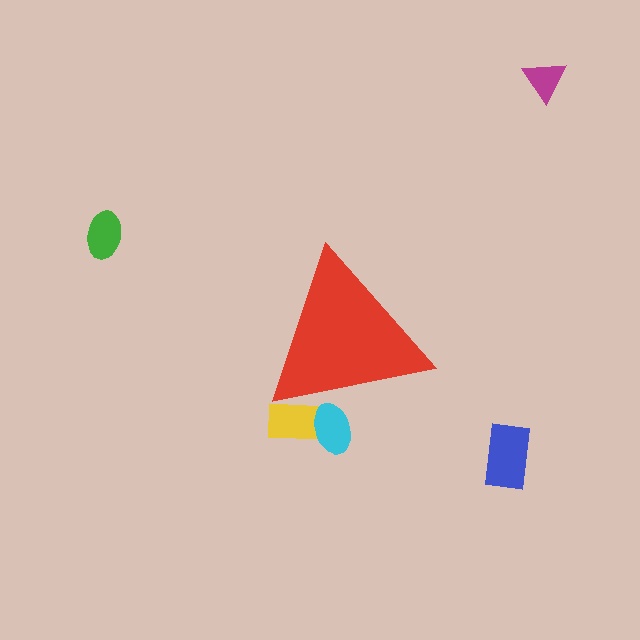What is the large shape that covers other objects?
A red triangle.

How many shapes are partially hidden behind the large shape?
2 shapes are partially hidden.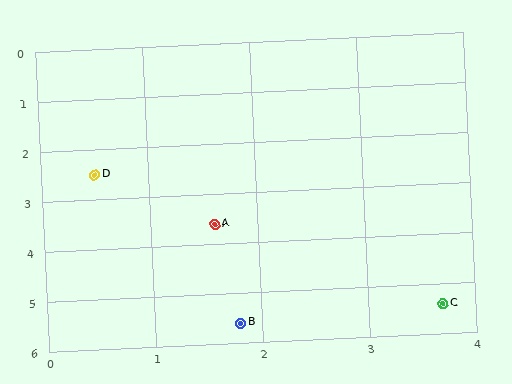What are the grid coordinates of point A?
Point A is at approximately (1.6, 3.6).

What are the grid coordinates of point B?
Point B is at approximately (1.8, 5.6).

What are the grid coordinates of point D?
Point D is at approximately (0.5, 2.5).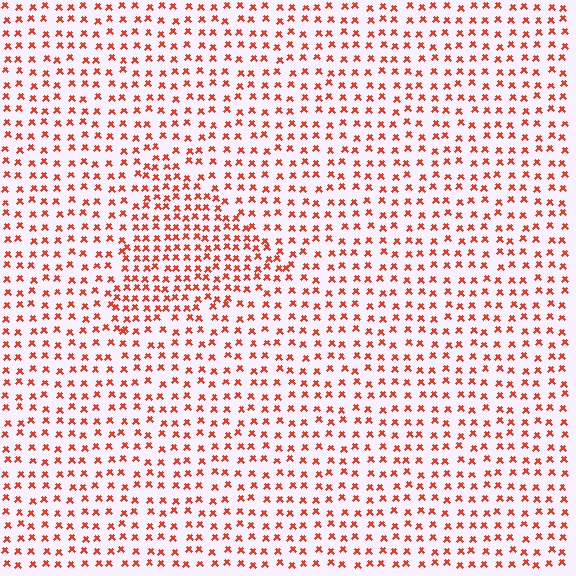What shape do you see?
I see a triangle.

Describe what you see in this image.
The image contains small red elements arranged at two different densities. A triangle-shaped region is visible where the elements are more densely packed than the surrounding area.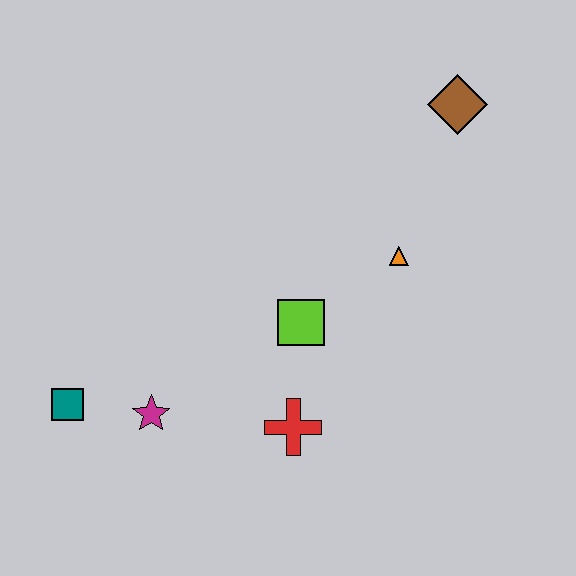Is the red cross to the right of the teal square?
Yes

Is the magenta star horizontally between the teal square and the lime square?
Yes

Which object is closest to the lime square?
The red cross is closest to the lime square.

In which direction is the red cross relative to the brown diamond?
The red cross is below the brown diamond.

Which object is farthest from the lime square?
The brown diamond is farthest from the lime square.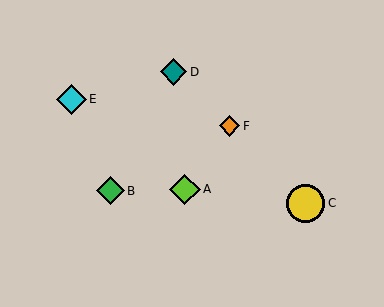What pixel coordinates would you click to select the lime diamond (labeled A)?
Click at (185, 189) to select the lime diamond A.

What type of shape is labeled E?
Shape E is a cyan diamond.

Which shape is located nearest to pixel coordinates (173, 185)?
The lime diamond (labeled A) at (185, 189) is nearest to that location.